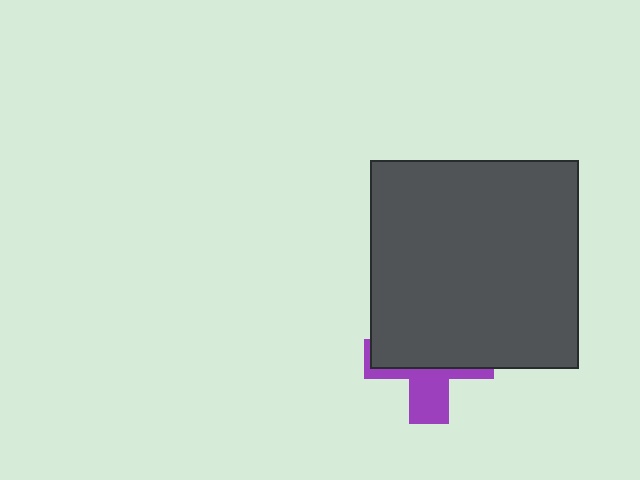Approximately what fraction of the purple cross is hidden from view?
Roughly 63% of the purple cross is hidden behind the dark gray square.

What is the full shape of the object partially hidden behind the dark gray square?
The partially hidden object is a purple cross.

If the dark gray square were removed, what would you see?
You would see the complete purple cross.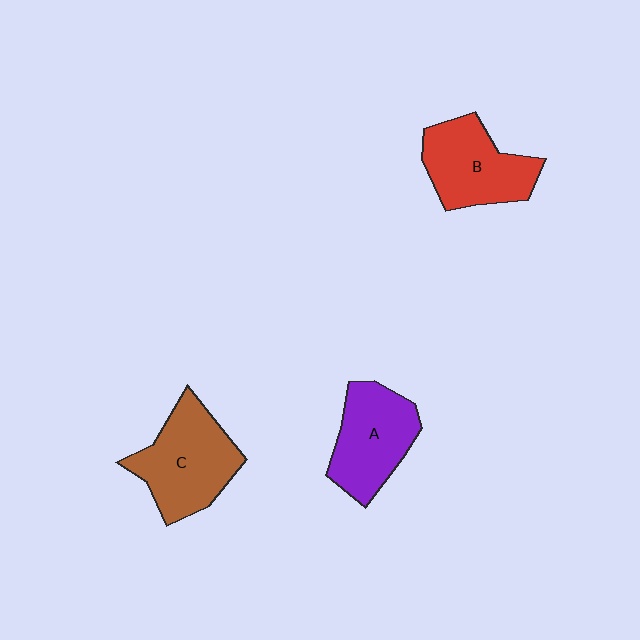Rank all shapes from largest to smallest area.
From largest to smallest: C (brown), B (red), A (purple).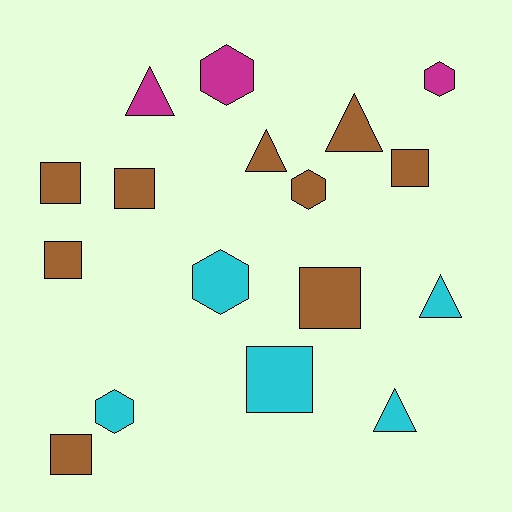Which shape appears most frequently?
Square, with 7 objects.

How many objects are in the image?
There are 17 objects.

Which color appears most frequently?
Brown, with 9 objects.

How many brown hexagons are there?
There is 1 brown hexagon.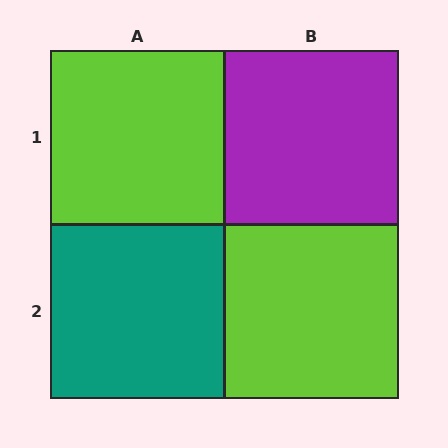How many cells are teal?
1 cell is teal.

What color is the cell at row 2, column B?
Lime.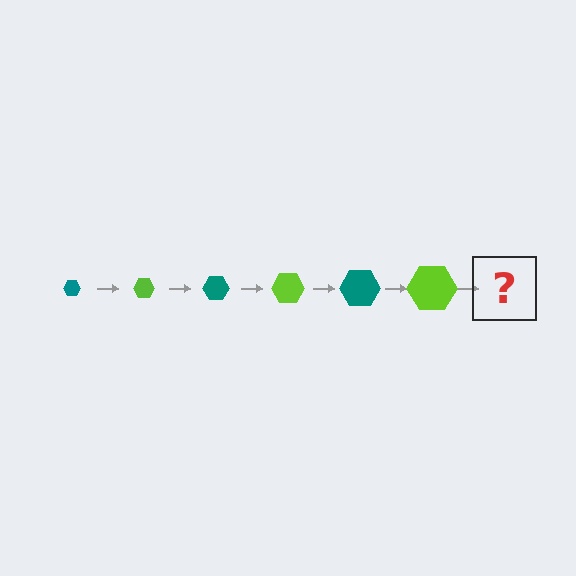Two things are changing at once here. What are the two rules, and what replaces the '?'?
The two rules are that the hexagon grows larger each step and the color cycles through teal and lime. The '?' should be a teal hexagon, larger than the previous one.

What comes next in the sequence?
The next element should be a teal hexagon, larger than the previous one.